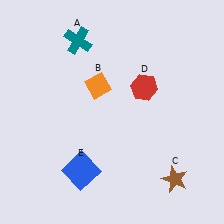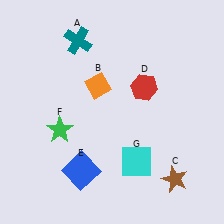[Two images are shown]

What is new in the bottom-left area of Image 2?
A green star (F) was added in the bottom-left area of Image 2.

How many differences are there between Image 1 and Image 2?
There are 2 differences between the two images.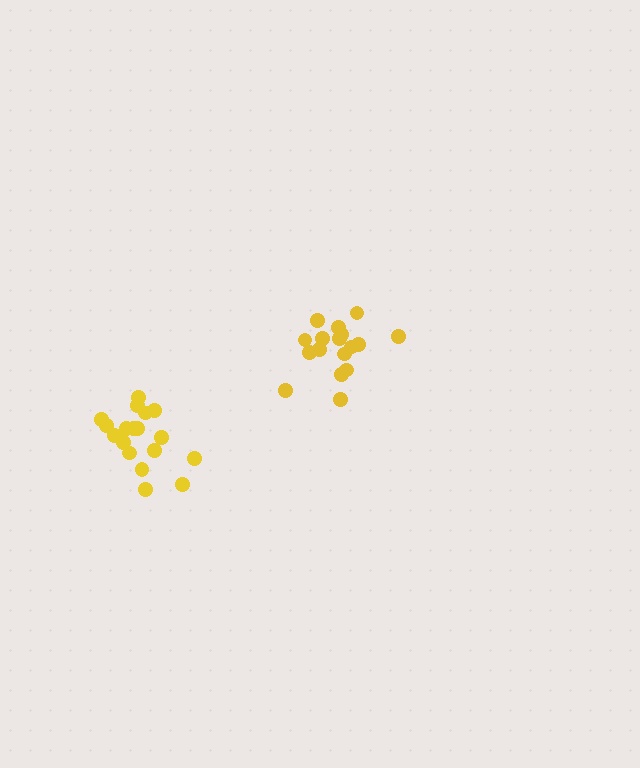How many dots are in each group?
Group 1: 17 dots, Group 2: 18 dots (35 total).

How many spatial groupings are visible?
There are 2 spatial groupings.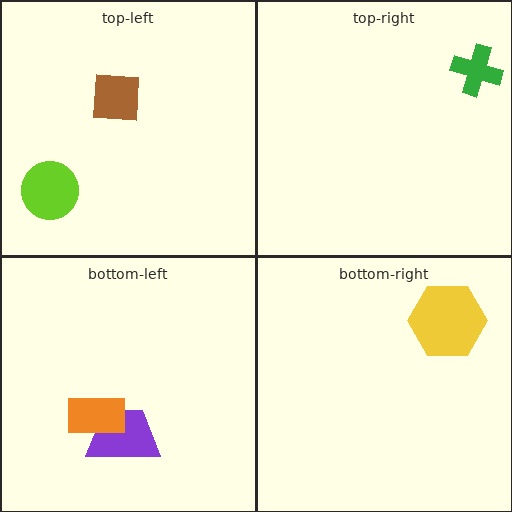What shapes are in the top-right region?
The green cross.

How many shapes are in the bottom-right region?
1.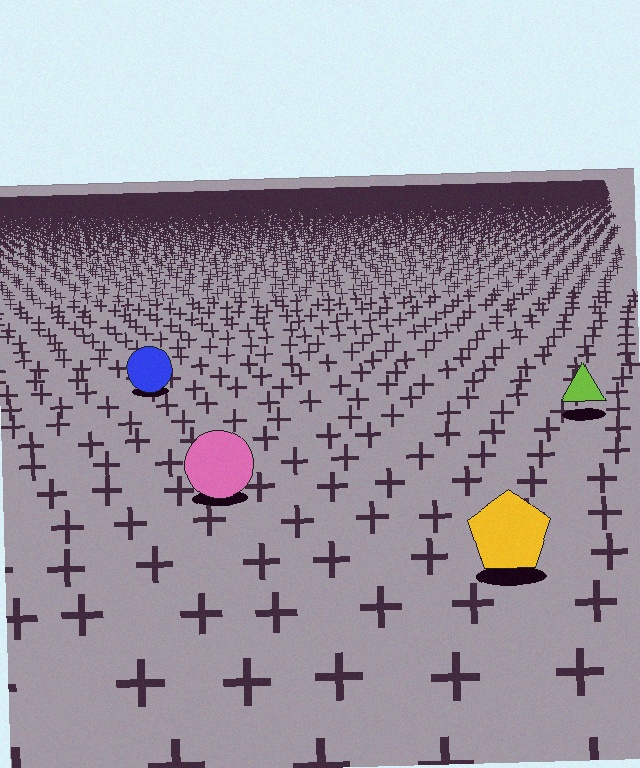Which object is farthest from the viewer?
The blue circle is farthest from the viewer. It appears smaller and the ground texture around it is denser.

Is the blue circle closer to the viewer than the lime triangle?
No. The lime triangle is closer — you can tell from the texture gradient: the ground texture is coarser near it.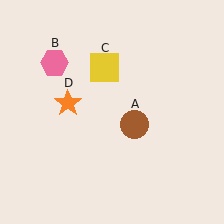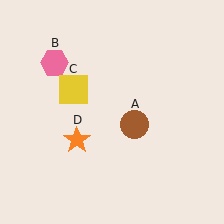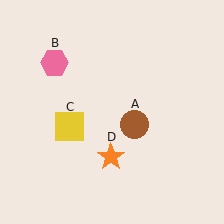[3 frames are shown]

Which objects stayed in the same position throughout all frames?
Brown circle (object A) and pink hexagon (object B) remained stationary.